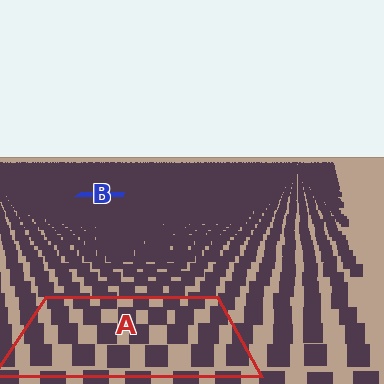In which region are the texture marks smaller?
The texture marks are smaller in region B, because it is farther away.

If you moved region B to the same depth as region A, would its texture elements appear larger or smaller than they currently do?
They would appear larger. At a closer depth, the same texture elements are projected at a bigger on-screen size.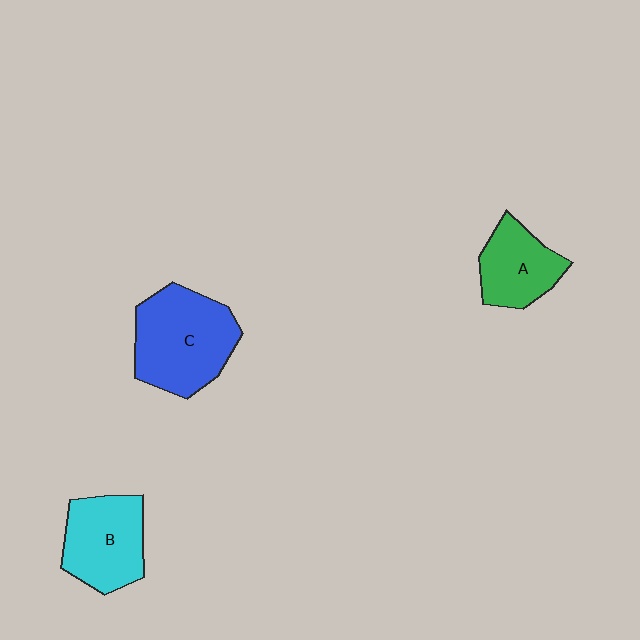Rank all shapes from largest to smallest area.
From largest to smallest: C (blue), B (cyan), A (green).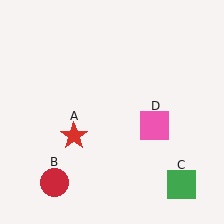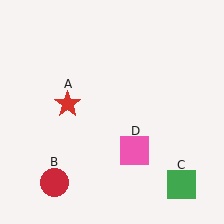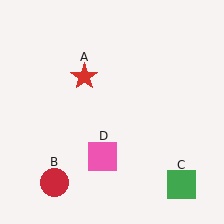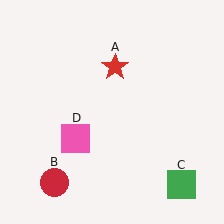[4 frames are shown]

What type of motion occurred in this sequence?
The red star (object A), pink square (object D) rotated clockwise around the center of the scene.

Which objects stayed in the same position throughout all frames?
Red circle (object B) and green square (object C) remained stationary.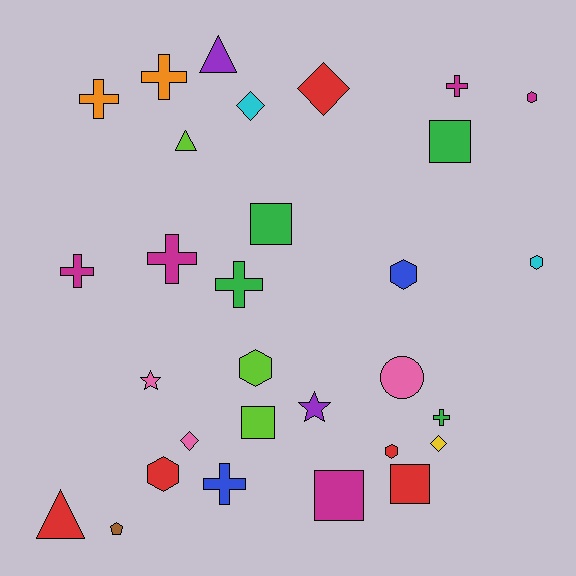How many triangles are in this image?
There are 3 triangles.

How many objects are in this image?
There are 30 objects.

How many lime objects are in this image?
There are 3 lime objects.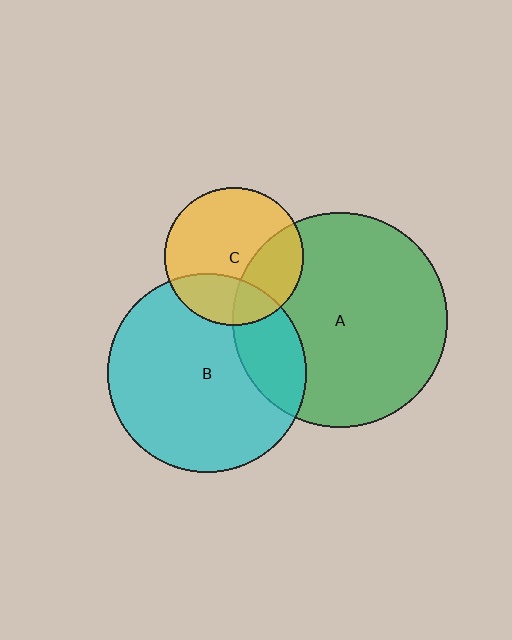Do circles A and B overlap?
Yes.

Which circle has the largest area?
Circle A (green).